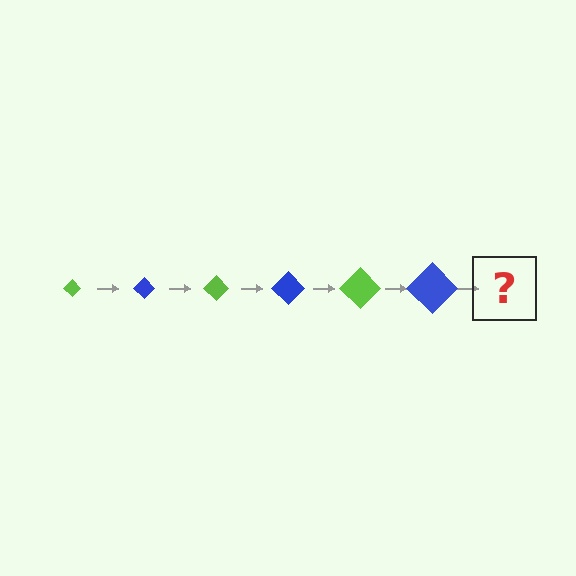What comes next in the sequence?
The next element should be a lime diamond, larger than the previous one.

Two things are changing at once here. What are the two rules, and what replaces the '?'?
The two rules are that the diamond grows larger each step and the color cycles through lime and blue. The '?' should be a lime diamond, larger than the previous one.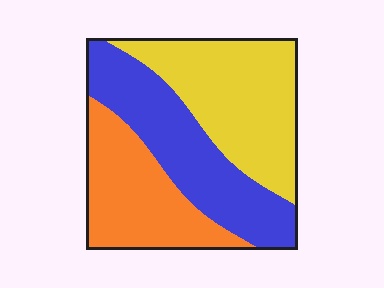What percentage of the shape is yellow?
Yellow covers around 35% of the shape.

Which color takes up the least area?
Orange, at roughly 30%.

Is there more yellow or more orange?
Yellow.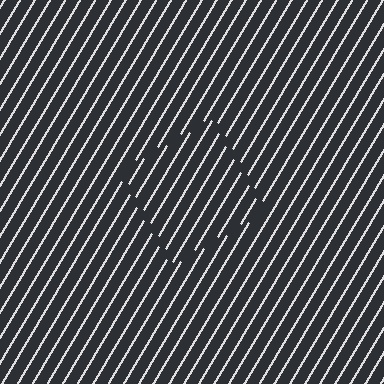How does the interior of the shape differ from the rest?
The interior of the shape contains the same grating, shifted by half a period — the contour is defined by the phase discontinuity where line-ends from the inner and outer gratings abut.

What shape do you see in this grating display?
An illusory square. The interior of the shape contains the same grating, shifted by half a period — the contour is defined by the phase discontinuity where line-ends from the inner and outer gratings abut.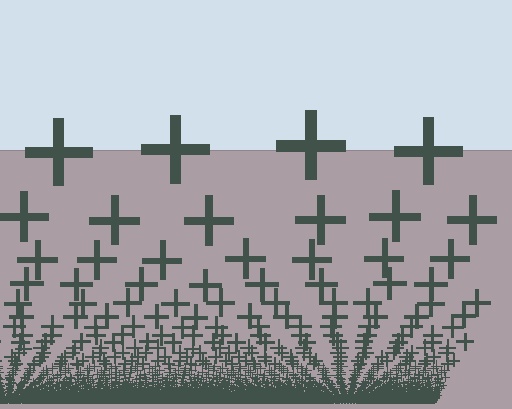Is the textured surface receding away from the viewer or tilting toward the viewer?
The surface appears to tilt toward the viewer. Texture elements get larger and sparser toward the top.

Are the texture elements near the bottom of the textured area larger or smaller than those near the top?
Smaller. The gradient is inverted — elements near the bottom are smaller and denser.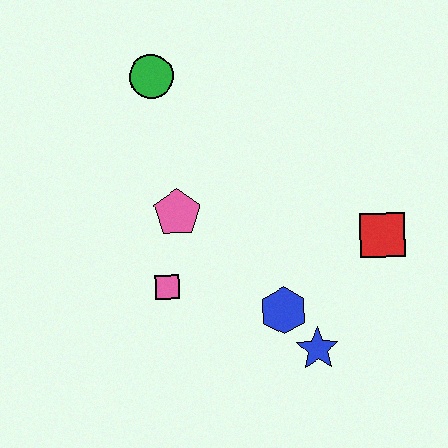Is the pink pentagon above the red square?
Yes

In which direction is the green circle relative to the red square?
The green circle is to the left of the red square.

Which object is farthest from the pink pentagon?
The red square is farthest from the pink pentagon.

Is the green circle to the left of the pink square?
Yes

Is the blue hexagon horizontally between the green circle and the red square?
Yes